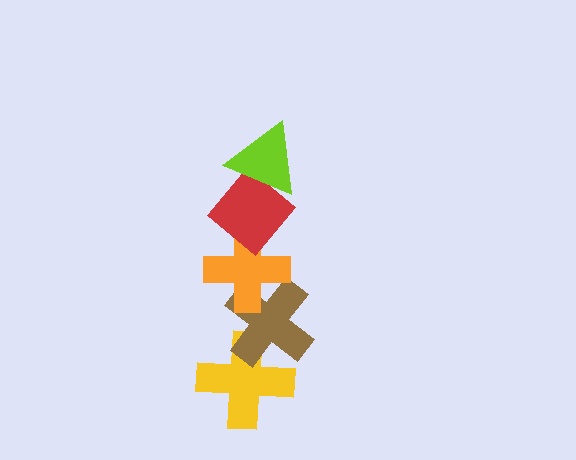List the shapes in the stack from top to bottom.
From top to bottom: the lime triangle, the red diamond, the orange cross, the brown cross, the yellow cross.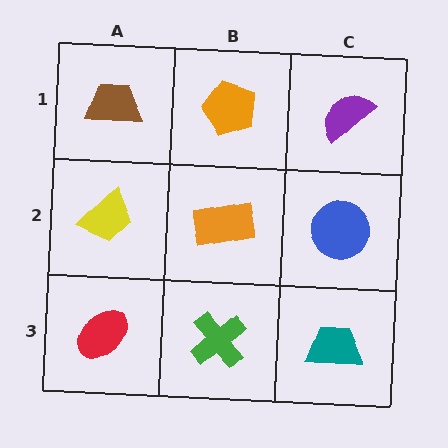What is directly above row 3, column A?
A yellow trapezoid.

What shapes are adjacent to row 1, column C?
A blue circle (row 2, column C), an orange pentagon (row 1, column B).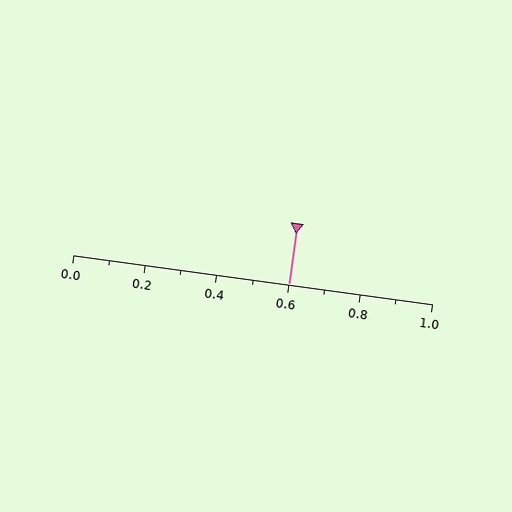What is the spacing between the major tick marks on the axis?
The major ticks are spaced 0.2 apart.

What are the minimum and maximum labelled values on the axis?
The axis runs from 0.0 to 1.0.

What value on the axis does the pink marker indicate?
The marker indicates approximately 0.6.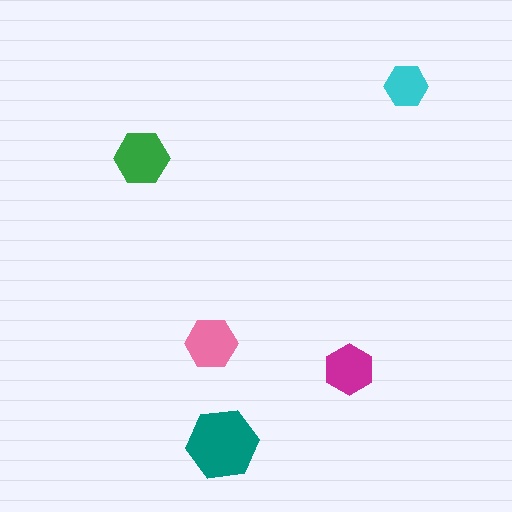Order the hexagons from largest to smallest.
the teal one, the green one, the pink one, the magenta one, the cyan one.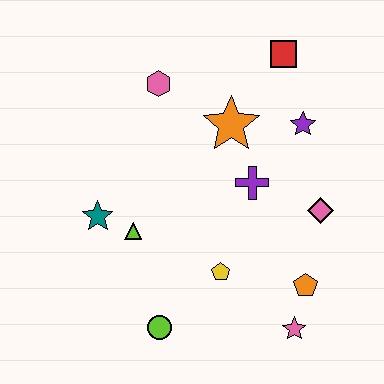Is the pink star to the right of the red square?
Yes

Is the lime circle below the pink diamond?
Yes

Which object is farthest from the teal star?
The red square is farthest from the teal star.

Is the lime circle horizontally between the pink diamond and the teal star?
Yes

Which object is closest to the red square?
The purple star is closest to the red square.